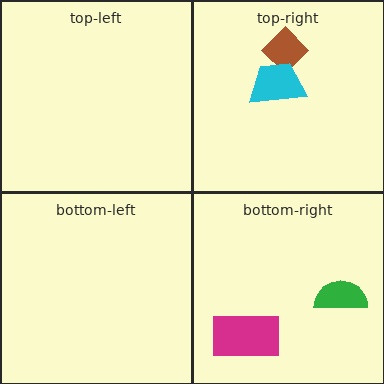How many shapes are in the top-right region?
2.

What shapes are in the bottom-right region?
The green semicircle, the magenta rectangle.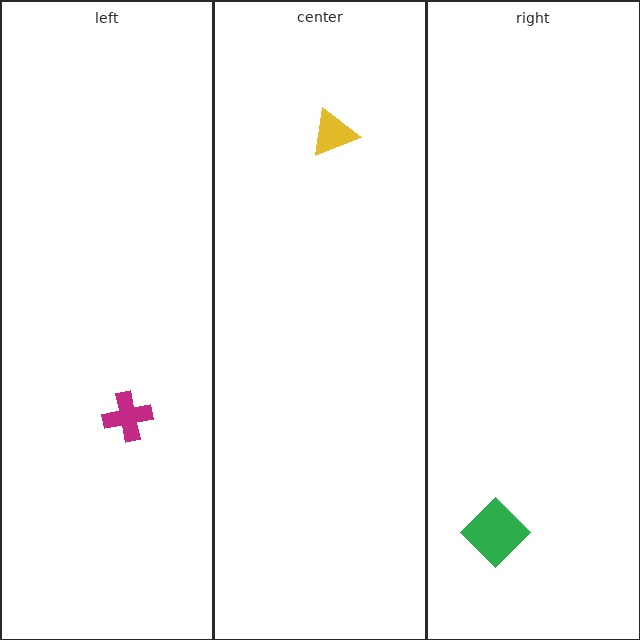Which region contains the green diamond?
The right region.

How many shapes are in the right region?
1.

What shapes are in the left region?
The magenta cross.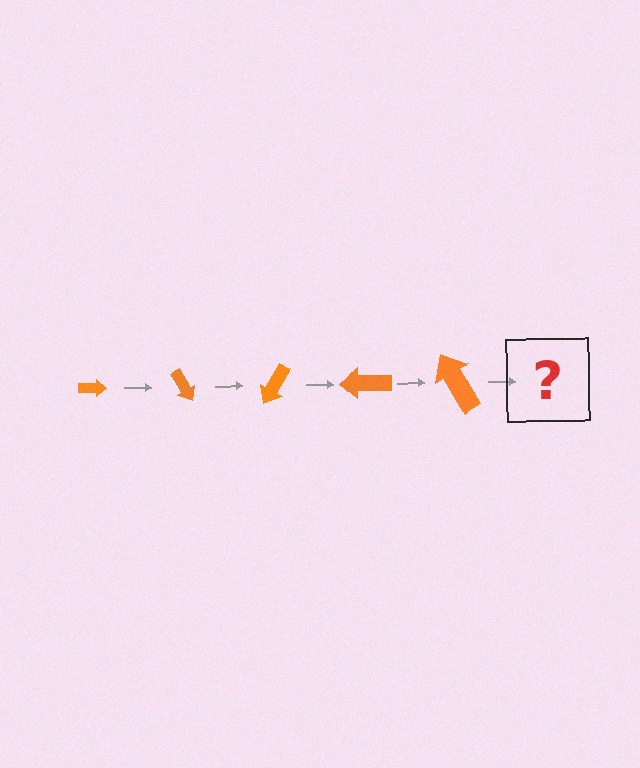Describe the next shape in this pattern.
It should be an arrow, larger than the previous one and rotated 300 degrees from the start.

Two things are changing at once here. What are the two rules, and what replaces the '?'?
The two rules are that the arrow grows larger each step and it rotates 60 degrees each step. The '?' should be an arrow, larger than the previous one and rotated 300 degrees from the start.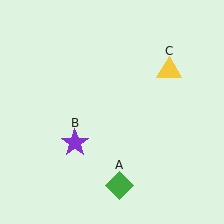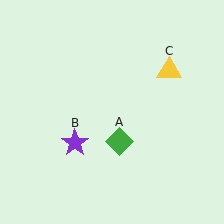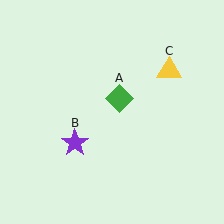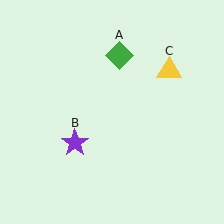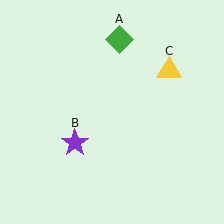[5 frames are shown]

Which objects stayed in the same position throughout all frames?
Purple star (object B) and yellow triangle (object C) remained stationary.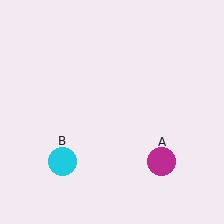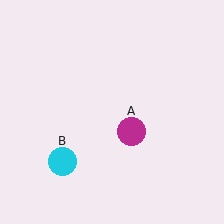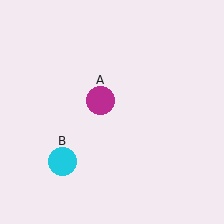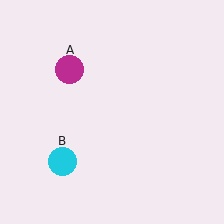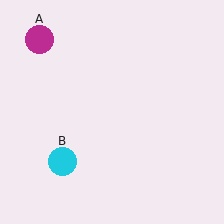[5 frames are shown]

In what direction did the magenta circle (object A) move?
The magenta circle (object A) moved up and to the left.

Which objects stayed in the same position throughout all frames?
Cyan circle (object B) remained stationary.